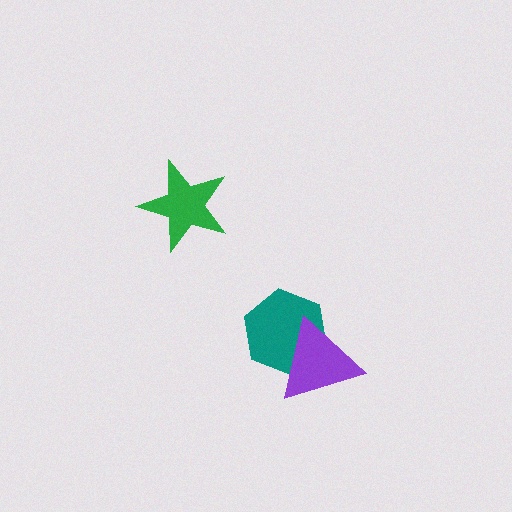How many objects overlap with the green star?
0 objects overlap with the green star.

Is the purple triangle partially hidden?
No, no other shape covers it.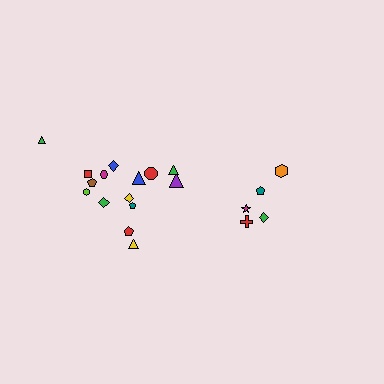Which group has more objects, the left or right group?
The left group.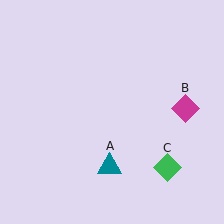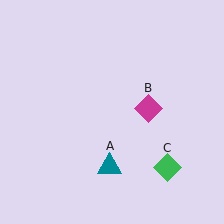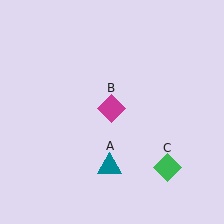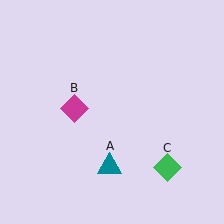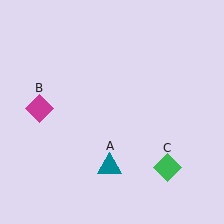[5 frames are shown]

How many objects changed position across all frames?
1 object changed position: magenta diamond (object B).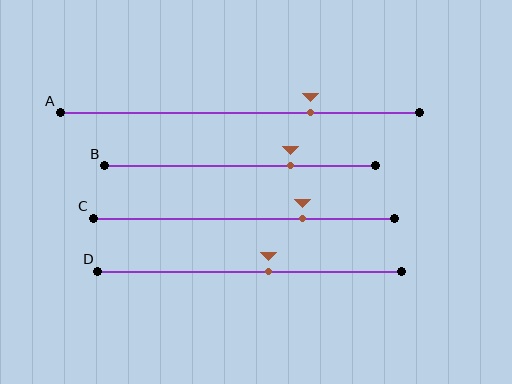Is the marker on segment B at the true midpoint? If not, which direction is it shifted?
No, the marker on segment B is shifted to the right by about 18% of the segment length.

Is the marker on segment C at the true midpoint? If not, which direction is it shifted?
No, the marker on segment C is shifted to the right by about 19% of the segment length.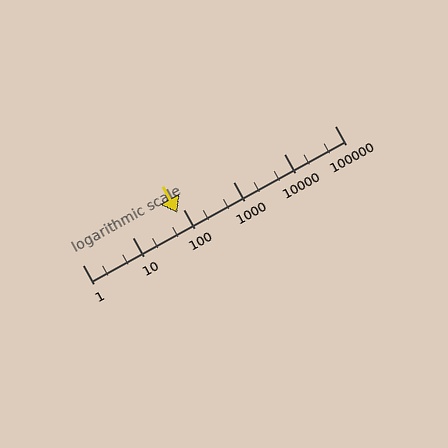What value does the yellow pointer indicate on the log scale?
The pointer indicates approximately 76.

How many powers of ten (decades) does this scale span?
The scale spans 5 decades, from 1 to 100000.